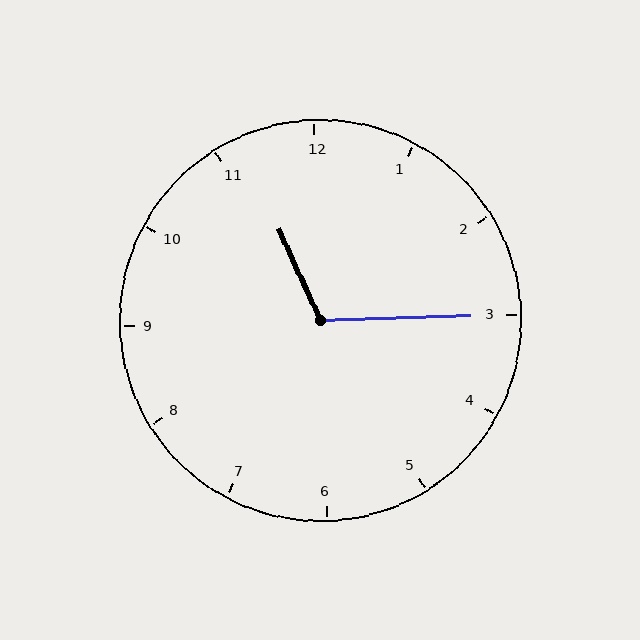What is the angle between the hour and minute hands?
Approximately 112 degrees.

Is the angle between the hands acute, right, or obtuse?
It is obtuse.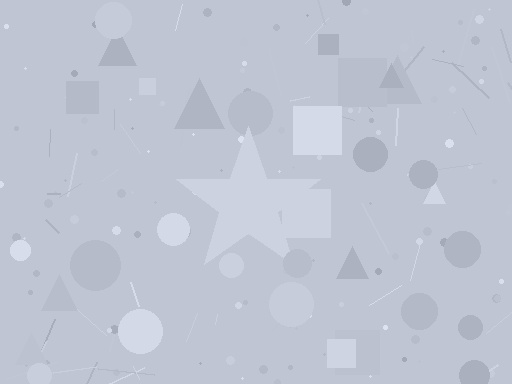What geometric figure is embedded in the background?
A star is embedded in the background.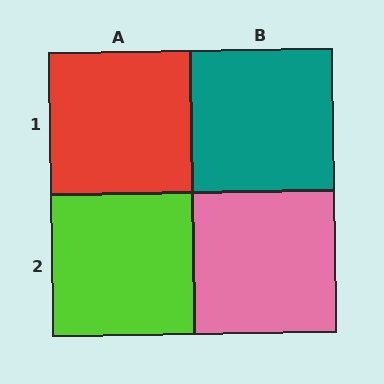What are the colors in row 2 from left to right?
Lime, pink.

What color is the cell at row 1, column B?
Teal.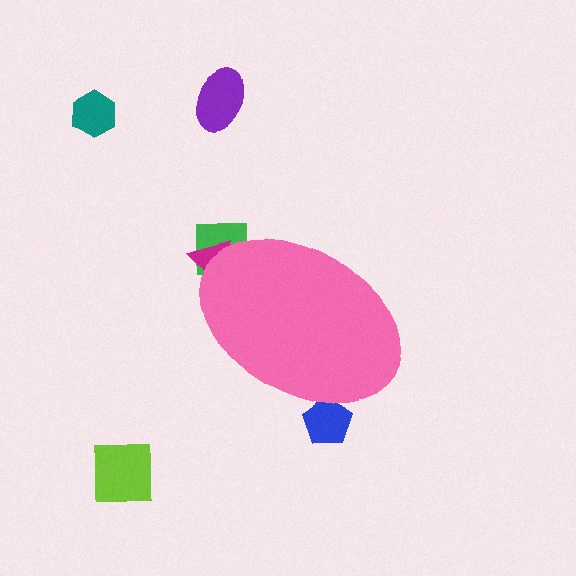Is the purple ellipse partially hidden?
No, the purple ellipse is fully visible.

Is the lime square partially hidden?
No, the lime square is fully visible.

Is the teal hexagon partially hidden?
No, the teal hexagon is fully visible.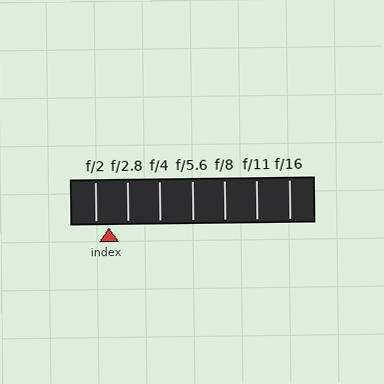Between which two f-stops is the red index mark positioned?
The index mark is between f/2 and f/2.8.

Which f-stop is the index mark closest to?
The index mark is closest to f/2.